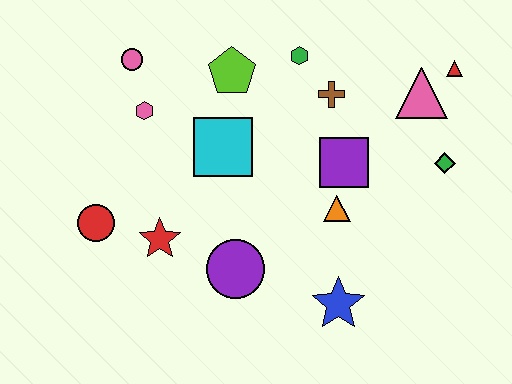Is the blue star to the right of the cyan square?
Yes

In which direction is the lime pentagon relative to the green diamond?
The lime pentagon is to the left of the green diamond.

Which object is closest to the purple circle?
The red star is closest to the purple circle.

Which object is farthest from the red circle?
The red triangle is farthest from the red circle.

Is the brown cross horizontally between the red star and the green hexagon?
No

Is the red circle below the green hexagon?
Yes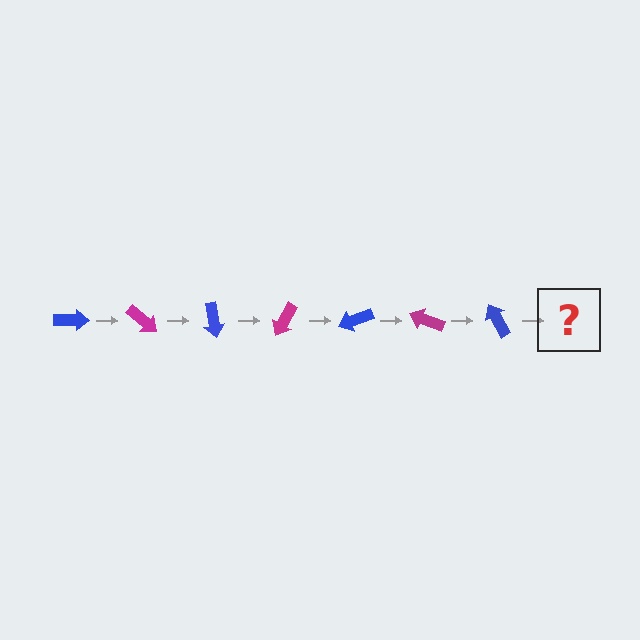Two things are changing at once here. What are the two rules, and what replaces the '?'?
The two rules are that it rotates 40 degrees each step and the color cycles through blue and magenta. The '?' should be a magenta arrow, rotated 280 degrees from the start.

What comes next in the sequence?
The next element should be a magenta arrow, rotated 280 degrees from the start.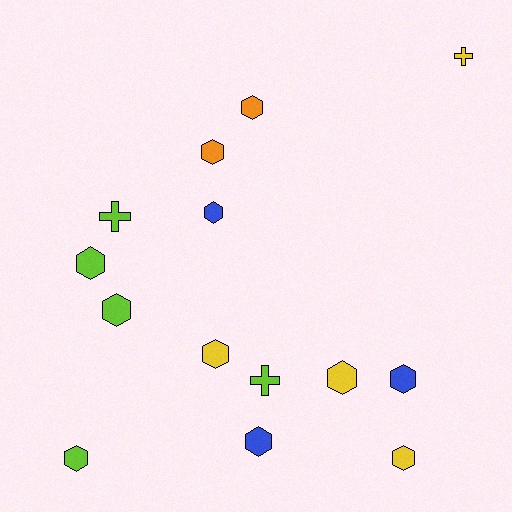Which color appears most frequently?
Lime, with 5 objects.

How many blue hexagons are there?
There are 3 blue hexagons.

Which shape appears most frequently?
Hexagon, with 11 objects.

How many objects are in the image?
There are 14 objects.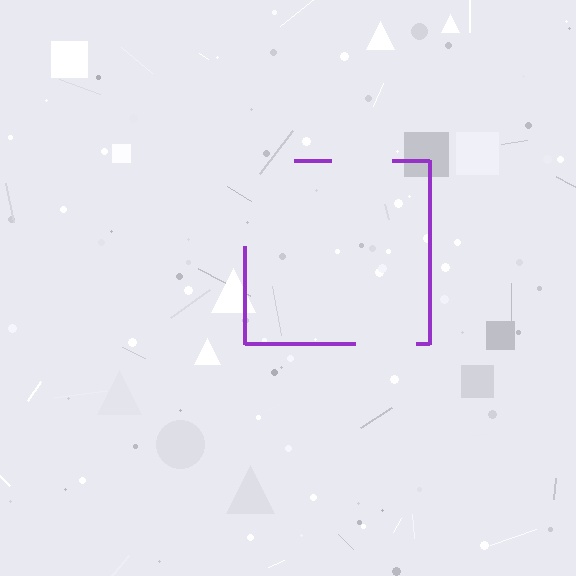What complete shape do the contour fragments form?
The contour fragments form a square.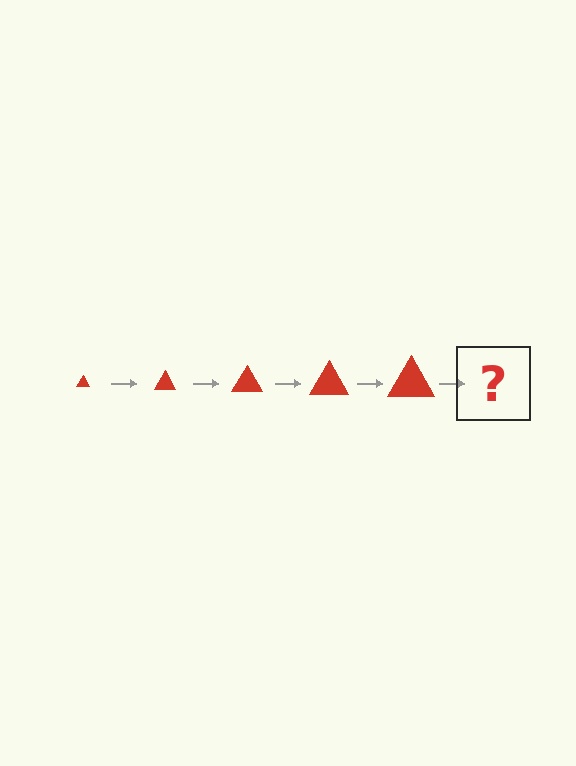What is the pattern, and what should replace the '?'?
The pattern is that the triangle gets progressively larger each step. The '?' should be a red triangle, larger than the previous one.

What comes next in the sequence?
The next element should be a red triangle, larger than the previous one.